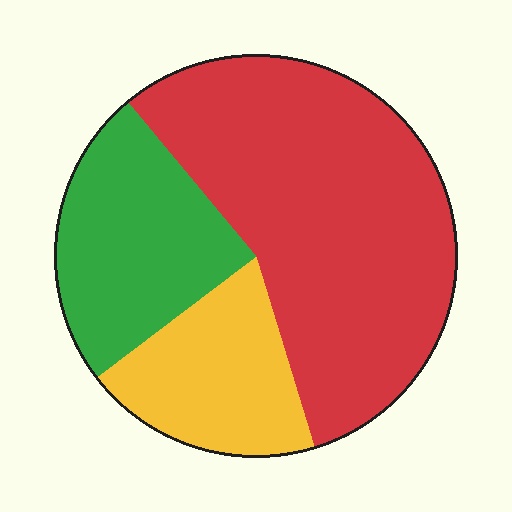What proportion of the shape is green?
Green covers 24% of the shape.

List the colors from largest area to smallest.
From largest to smallest: red, green, yellow.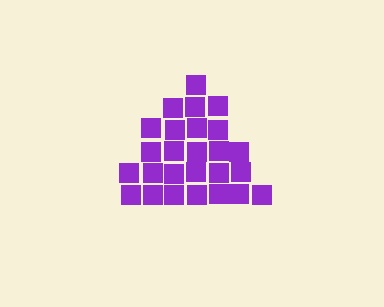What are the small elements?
The small elements are squares.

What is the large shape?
The large shape is a triangle.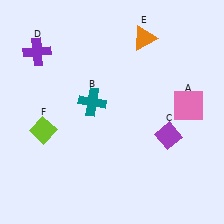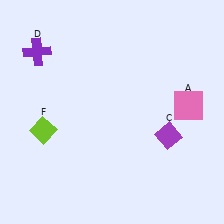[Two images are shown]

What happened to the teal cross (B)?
The teal cross (B) was removed in Image 2. It was in the top-left area of Image 1.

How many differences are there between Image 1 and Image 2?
There are 2 differences between the two images.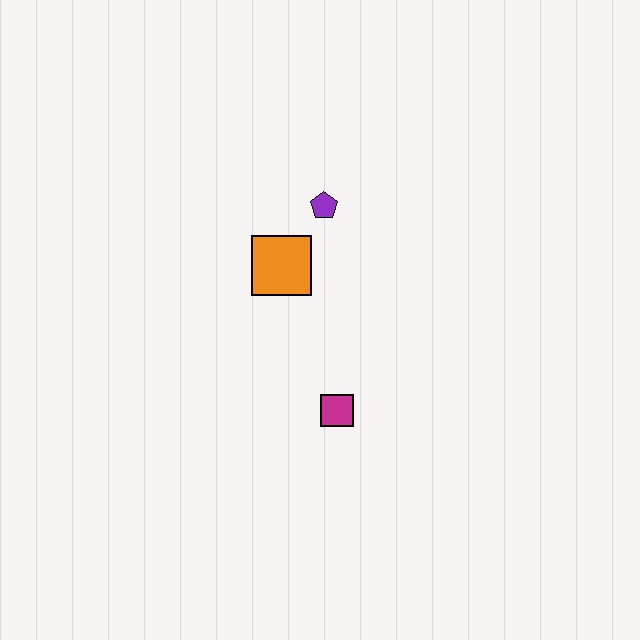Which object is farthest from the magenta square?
The purple pentagon is farthest from the magenta square.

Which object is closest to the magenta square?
The orange square is closest to the magenta square.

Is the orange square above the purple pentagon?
No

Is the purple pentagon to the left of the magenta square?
Yes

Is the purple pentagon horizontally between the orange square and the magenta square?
Yes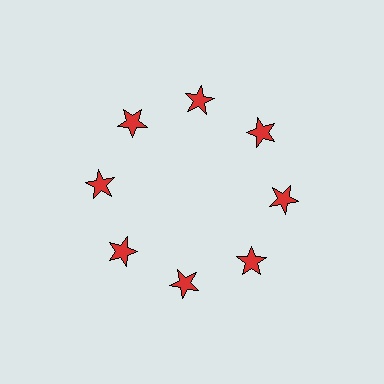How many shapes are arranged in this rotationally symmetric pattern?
There are 8 shapes, arranged in 8 groups of 1.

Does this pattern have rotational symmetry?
Yes, this pattern has 8-fold rotational symmetry. It looks the same after rotating 45 degrees around the center.